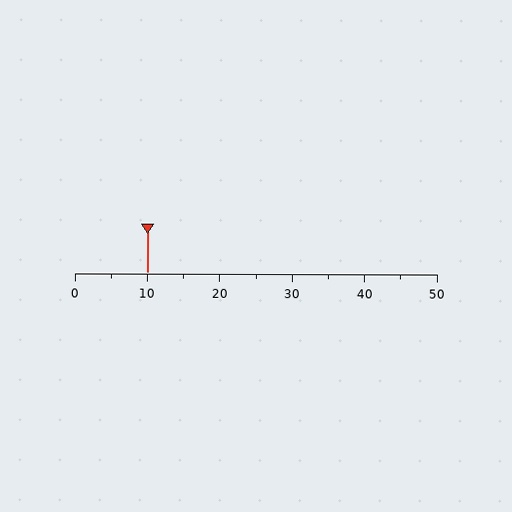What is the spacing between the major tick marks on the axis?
The major ticks are spaced 10 apart.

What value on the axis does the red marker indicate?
The marker indicates approximately 10.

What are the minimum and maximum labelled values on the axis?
The axis runs from 0 to 50.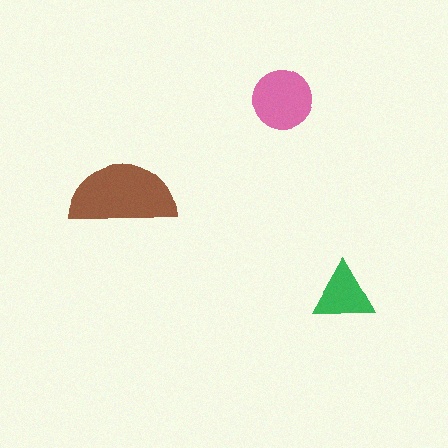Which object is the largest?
The brown semicircle.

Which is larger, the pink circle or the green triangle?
The pink circle.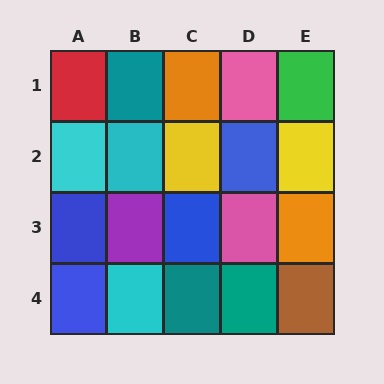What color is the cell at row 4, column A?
Blue.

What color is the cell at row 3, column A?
Blue.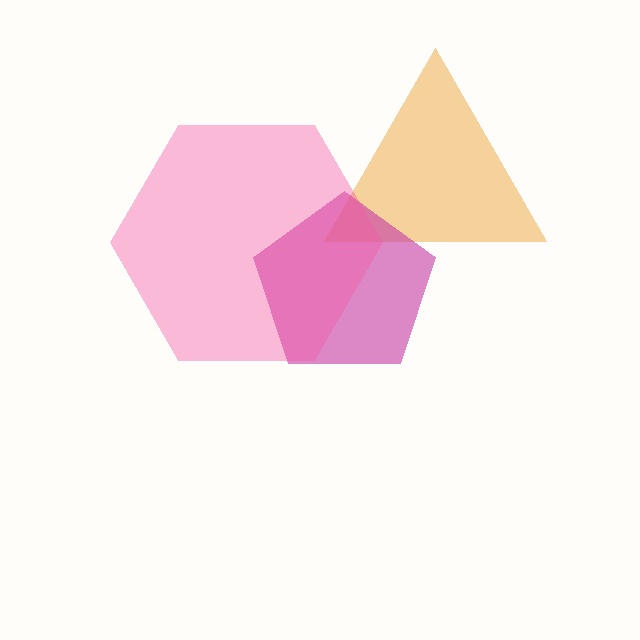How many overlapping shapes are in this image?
There are 3 overlapping shapes in the image.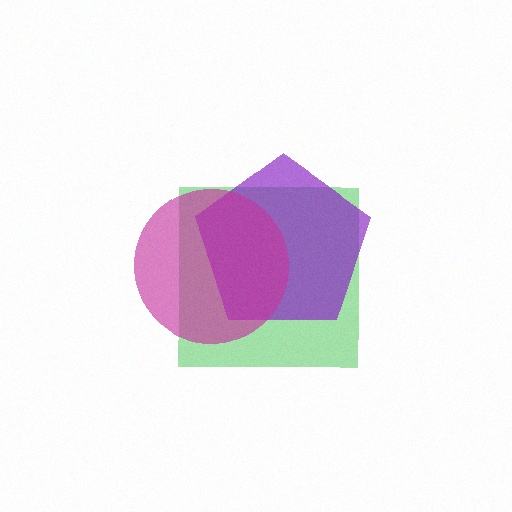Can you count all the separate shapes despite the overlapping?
Yes, there are 3 separate shapes.